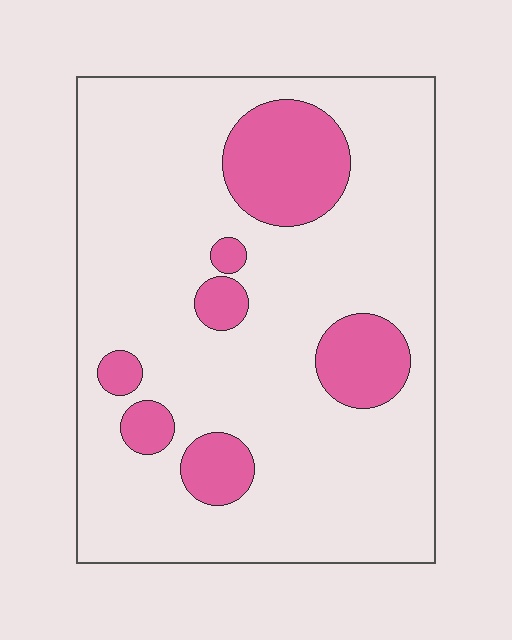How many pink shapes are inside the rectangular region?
7.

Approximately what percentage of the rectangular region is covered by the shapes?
Approximately 20%.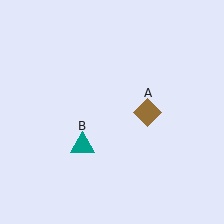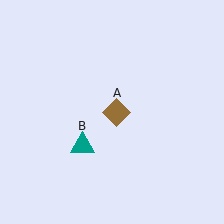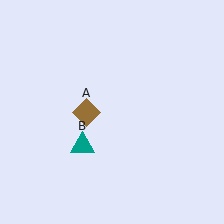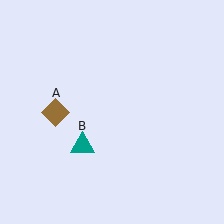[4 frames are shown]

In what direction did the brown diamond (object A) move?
The brown diamond (object A) moved left.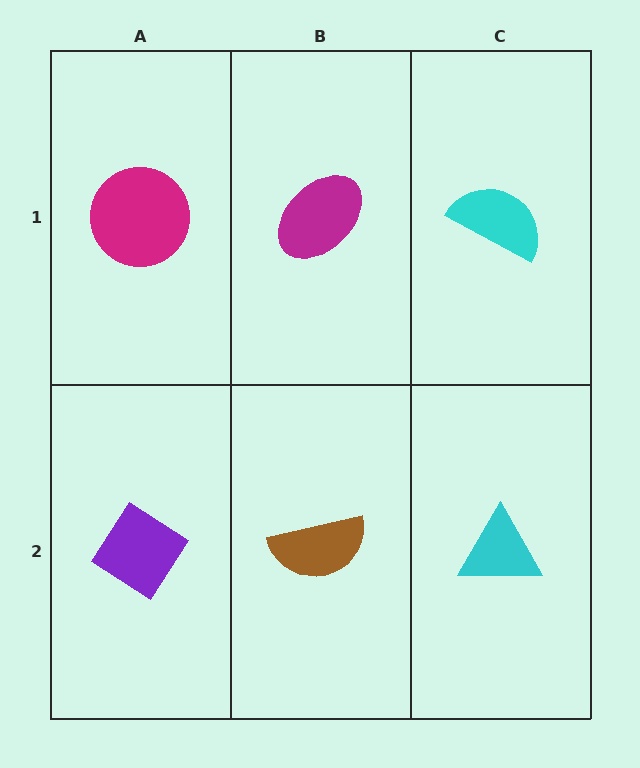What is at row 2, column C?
A cyan triangle.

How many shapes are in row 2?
3 shapes.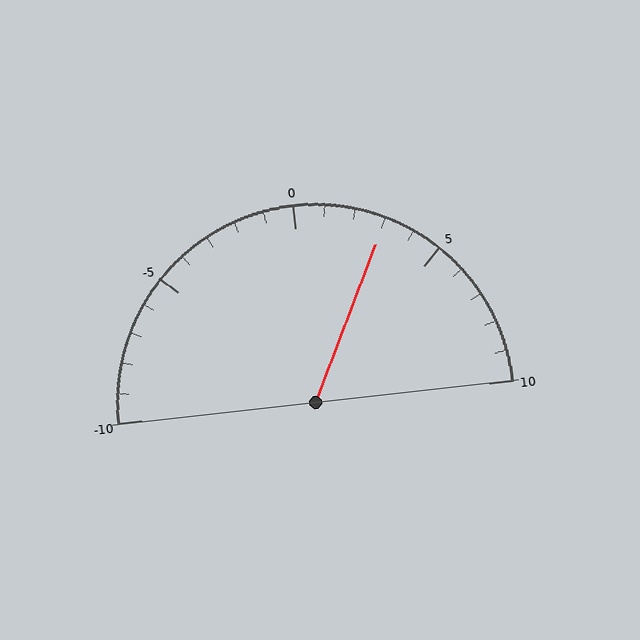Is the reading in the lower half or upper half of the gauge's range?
The reading is in the upper half of the range (-10 to 10).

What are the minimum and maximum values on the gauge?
The gauge ranges from -10 to 10.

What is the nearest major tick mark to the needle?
The nearest major tick mark is 5.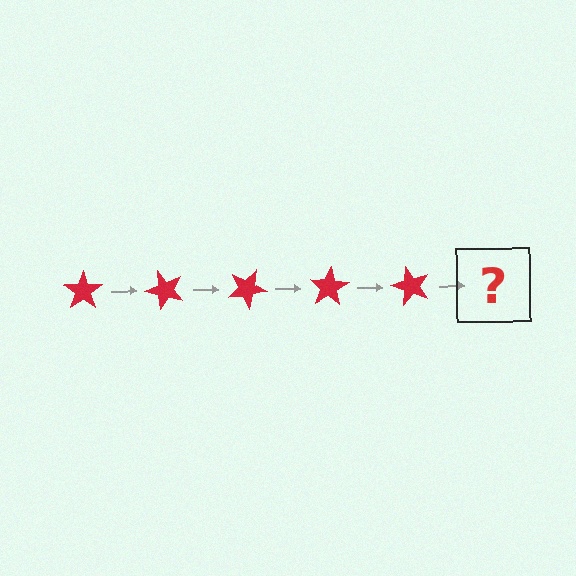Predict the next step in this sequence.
The next step is a red star rotated 250 degrees.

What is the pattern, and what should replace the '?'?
The pattern is that the star rotates 50 degrees each step. The '?' should be a red star rotated 250 degrees.